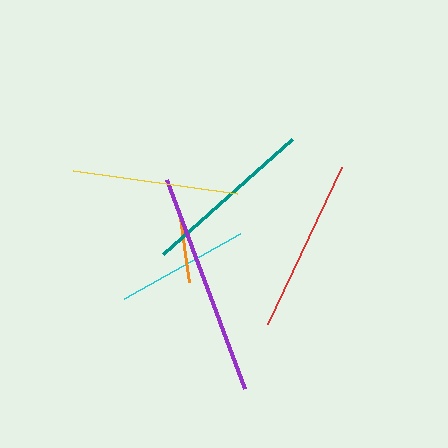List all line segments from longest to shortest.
From longest to shortest: purple, red, teal, yellow, cyan, orange.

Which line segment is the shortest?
The orange line is the shortest at approximately 72 pixels.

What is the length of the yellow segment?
The yellow segment is approximately 166 pixels long.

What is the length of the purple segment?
The purple segment is approximately 223 pixels long.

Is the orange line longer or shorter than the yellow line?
The yellow line is longer than the orange line.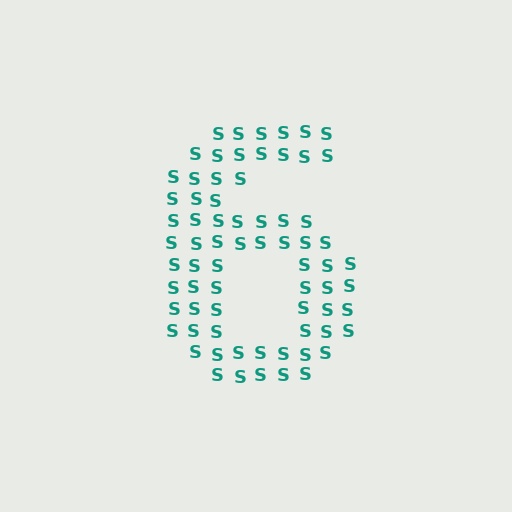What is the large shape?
The large shape is the digit 6.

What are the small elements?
The small elements are letter S's.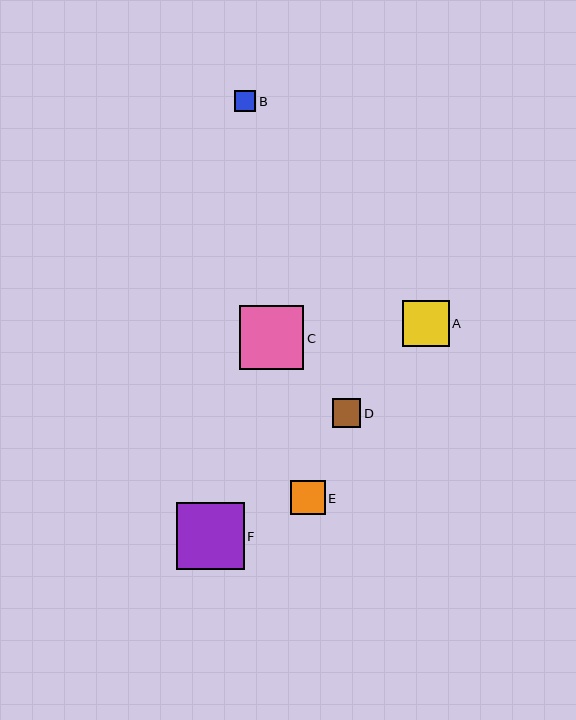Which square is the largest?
Square F is the largest with a size of approximately 67 pixels.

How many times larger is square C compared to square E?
Square C is approximately 1.9 times the size of square E.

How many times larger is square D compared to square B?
Square D is approximately 1.3 times the size of square B.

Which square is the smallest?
Square B is the smallest with a size of approximately 22 pixels.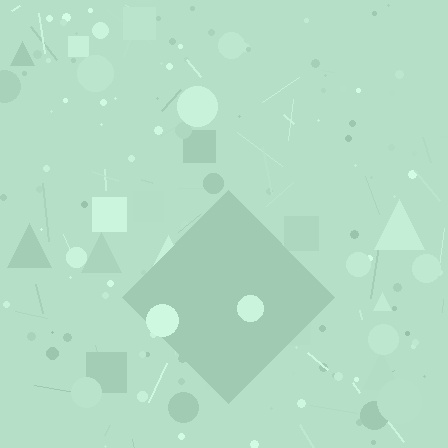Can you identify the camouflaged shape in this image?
The camouflaged shape is a diamond.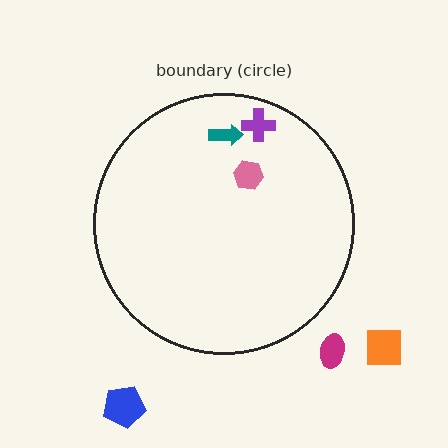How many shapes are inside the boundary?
3 inside, 3 outside.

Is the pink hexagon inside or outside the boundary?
Inside.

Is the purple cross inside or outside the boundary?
Inside.